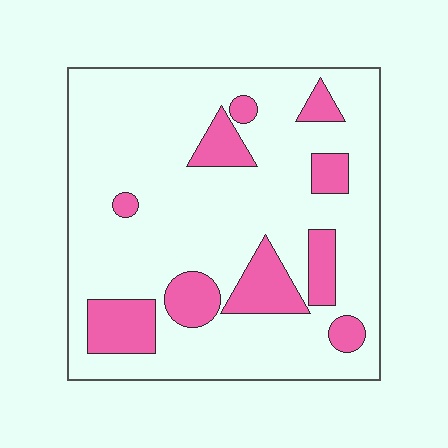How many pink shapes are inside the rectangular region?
10.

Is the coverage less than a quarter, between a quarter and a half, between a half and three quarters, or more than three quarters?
Less than a quarter.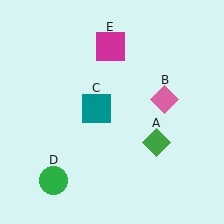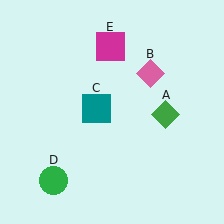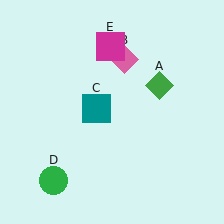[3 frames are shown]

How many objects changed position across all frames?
2 objects changed position: green diamond (object A), pink diamond (object B).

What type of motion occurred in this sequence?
The green diamond (object A), pink diamond (object B) rotated counterclockwise around the center of the scene.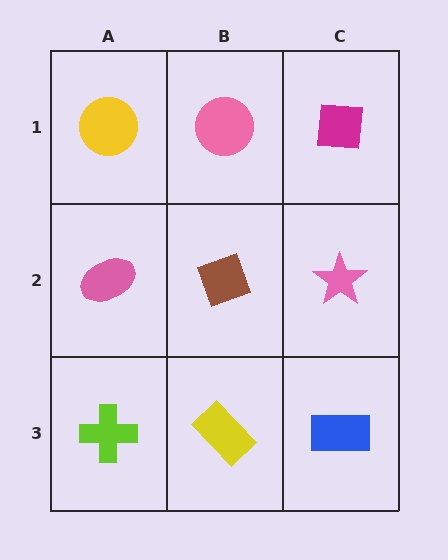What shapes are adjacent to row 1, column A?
A pink ellipse (row 2, column A), a pink circle (row 1, column B).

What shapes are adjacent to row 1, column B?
A brown diamond (row 2, column B), a yellow circle (row 1, column A), a magenta square (row 1, column C).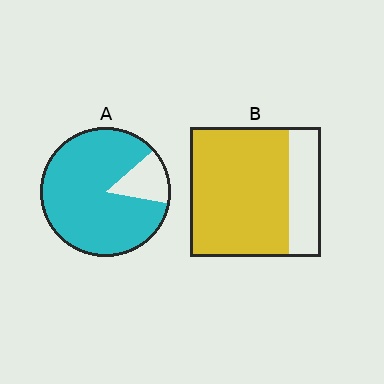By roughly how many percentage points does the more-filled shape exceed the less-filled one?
By roughly 10 percentage points (A over B).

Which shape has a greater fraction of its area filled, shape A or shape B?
Shape A.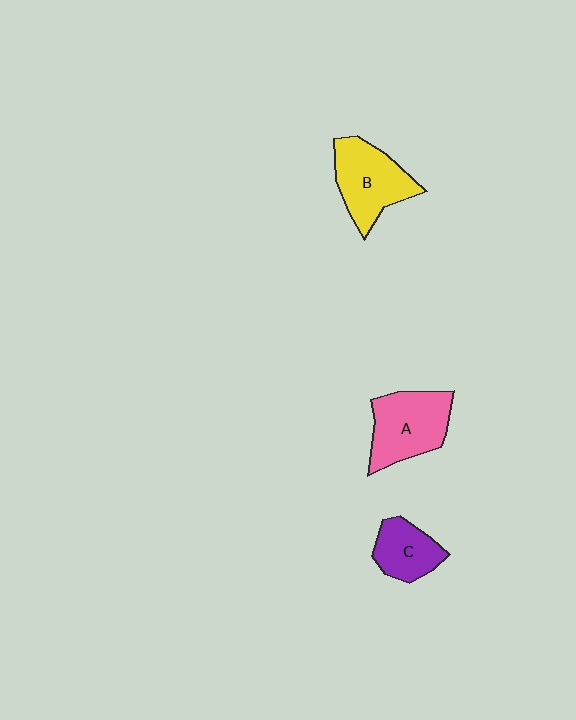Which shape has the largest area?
Shape A (pink).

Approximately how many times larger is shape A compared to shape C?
Approximately 1.6 times.